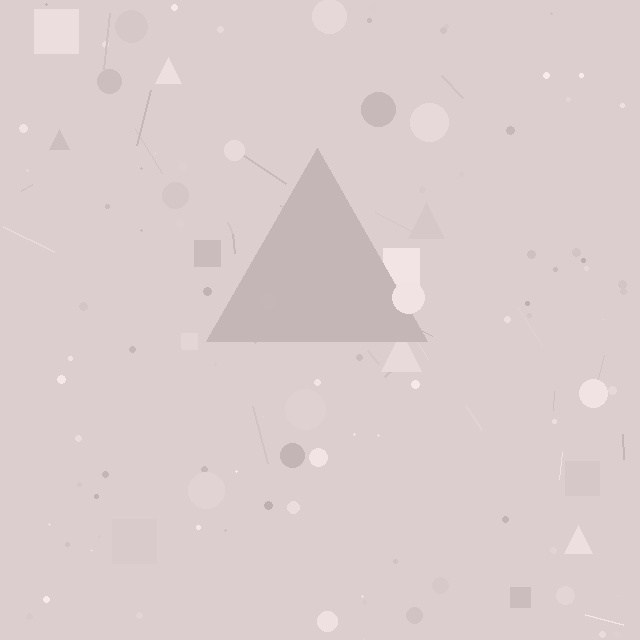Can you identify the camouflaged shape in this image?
The camouflaged shape is a triangle.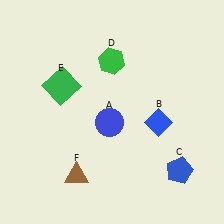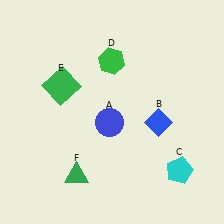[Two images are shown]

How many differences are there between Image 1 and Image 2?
There are 2 differences between the two images.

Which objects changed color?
C changed from blue to cyan. F changed from brown to green.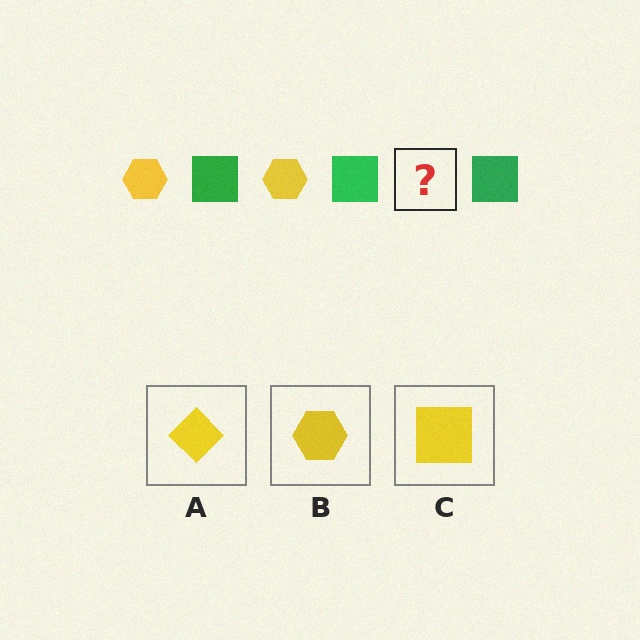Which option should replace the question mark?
Option B.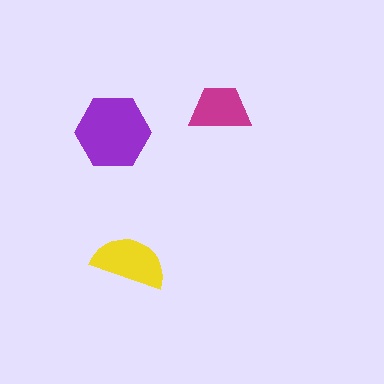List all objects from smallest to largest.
The magenta trapezoid, the yellow semicircle, the purple hexagon.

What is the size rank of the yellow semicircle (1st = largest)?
2nd.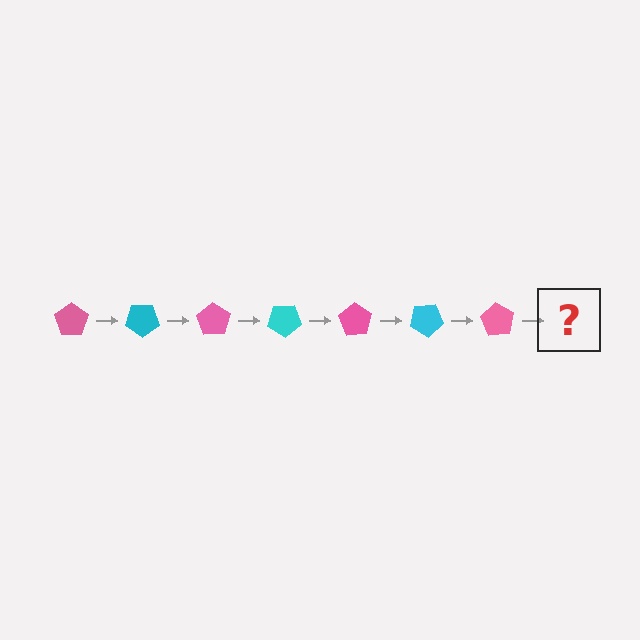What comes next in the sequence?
The next element should be a cyan pentagon, rotated 245 degrees from the start.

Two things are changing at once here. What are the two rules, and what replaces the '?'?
The two rules are that it rotates 35 degrees each step and the color cycles through pink and cyan. The '?' should be a cyan pentagon, rotated 245 degrees from the start.